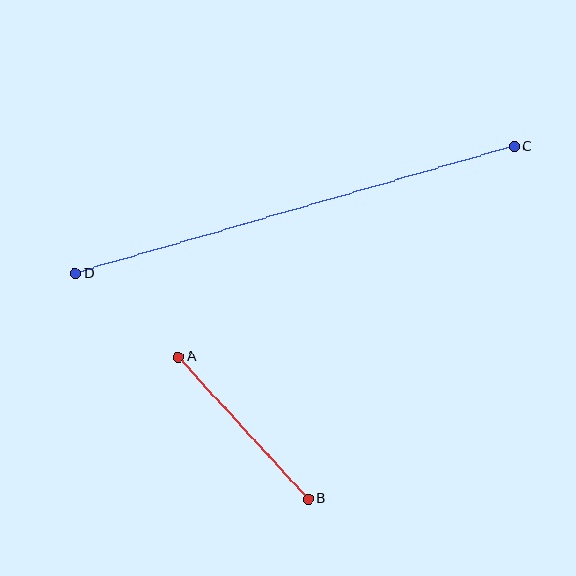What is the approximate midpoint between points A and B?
The midpoint is at approximately (243, 428) pixels.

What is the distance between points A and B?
The distance is approximately 192 pixels.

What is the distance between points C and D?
The distance is approximately 457 pixels.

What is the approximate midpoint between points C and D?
The midpoint is at approximately (295, 210) pixels.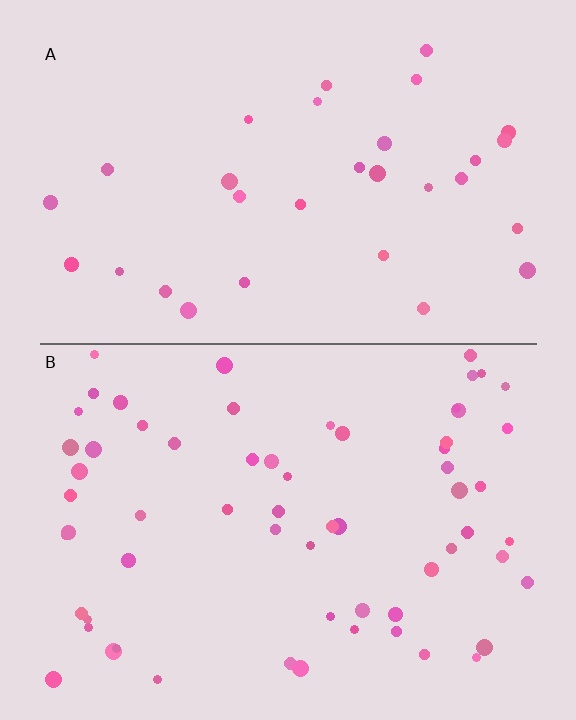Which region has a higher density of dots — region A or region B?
B (the bottom).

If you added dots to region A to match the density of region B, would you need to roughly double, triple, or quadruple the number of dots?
Approximately double.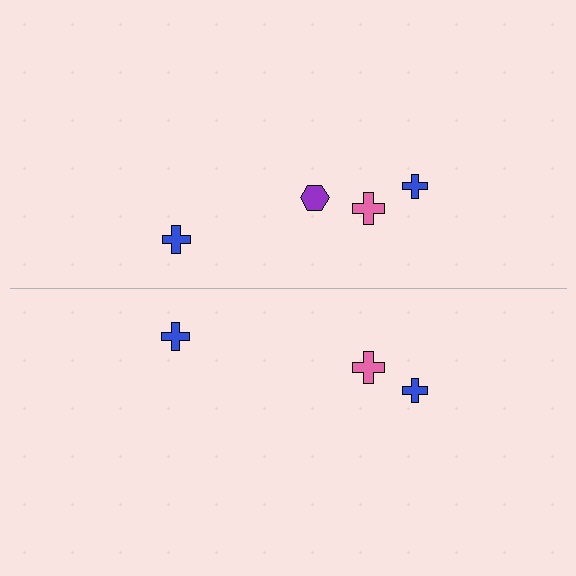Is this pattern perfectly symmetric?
No, the pattern is not perfectly symmetric. A purple hexagon is missing from the bottom side.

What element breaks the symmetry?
A purple hexagon is missing from the bottom side.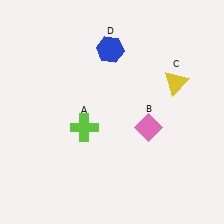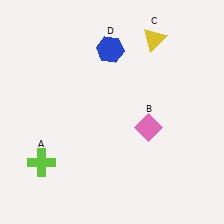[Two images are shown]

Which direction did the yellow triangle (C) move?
The yellow triangle (C) moved up.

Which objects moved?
The objects that moved are: the lime cross (A), the yellow triangle (C).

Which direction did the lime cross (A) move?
The lime cross (A) moved left.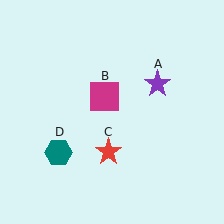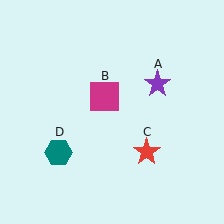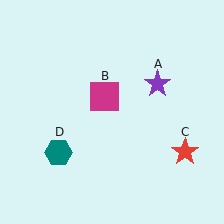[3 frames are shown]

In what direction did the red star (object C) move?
The red star (object C) moved right.